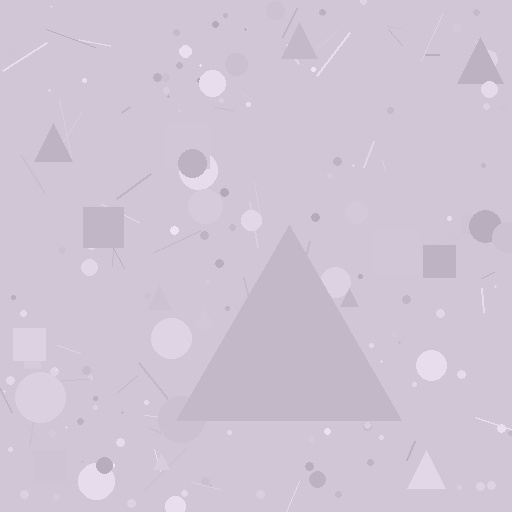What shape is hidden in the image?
A triangle is hidden in the image.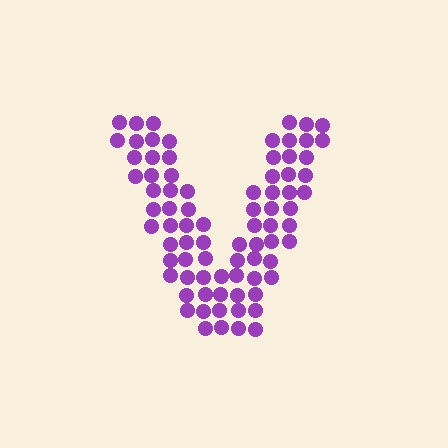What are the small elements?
The small elements are circles.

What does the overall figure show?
The overall figure shows the letter V.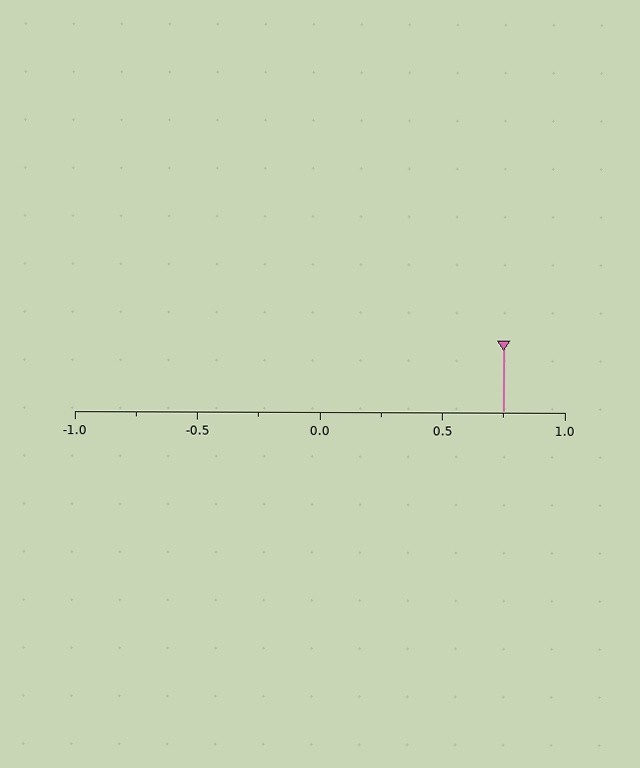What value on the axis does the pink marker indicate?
The marker indicates approximately 0.75.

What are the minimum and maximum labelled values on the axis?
The axis runs from -1.0 to 1.0.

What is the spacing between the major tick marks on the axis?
The major ticks are spaced 0.5 apart.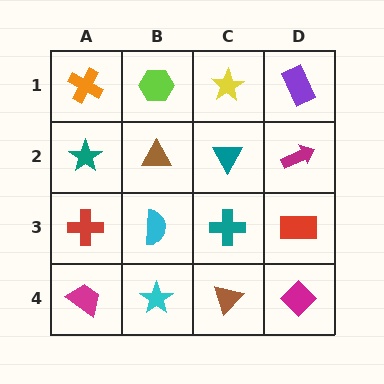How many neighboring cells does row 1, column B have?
3.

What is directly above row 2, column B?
A lime hexagon.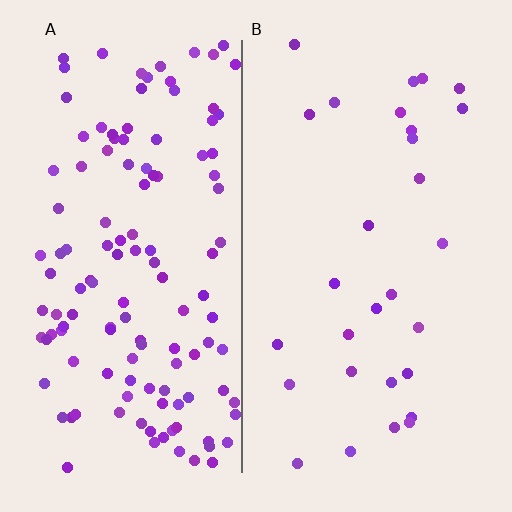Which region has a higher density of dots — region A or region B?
A (the left).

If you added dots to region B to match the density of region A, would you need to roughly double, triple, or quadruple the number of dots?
Approximately quadruple.